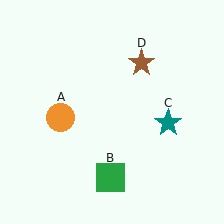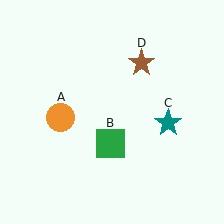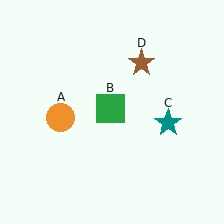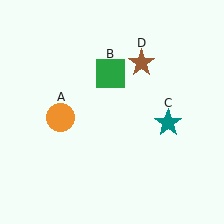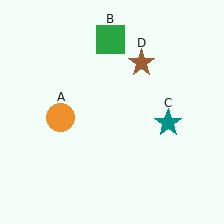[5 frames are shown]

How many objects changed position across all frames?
1 object changed position: green square (object B).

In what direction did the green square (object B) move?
The green square (object B) moved up.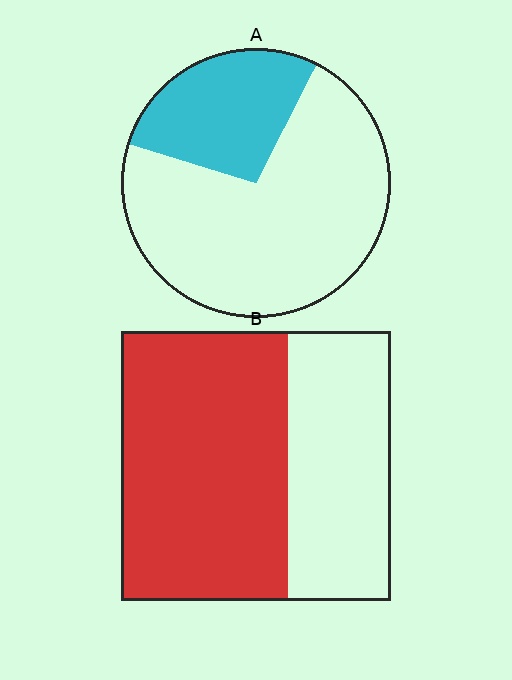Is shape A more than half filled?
No.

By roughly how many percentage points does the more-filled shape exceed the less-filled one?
By roughly 35 percentage points (B over A).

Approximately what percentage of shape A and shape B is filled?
A is approximately 30% and B is approximately 60%.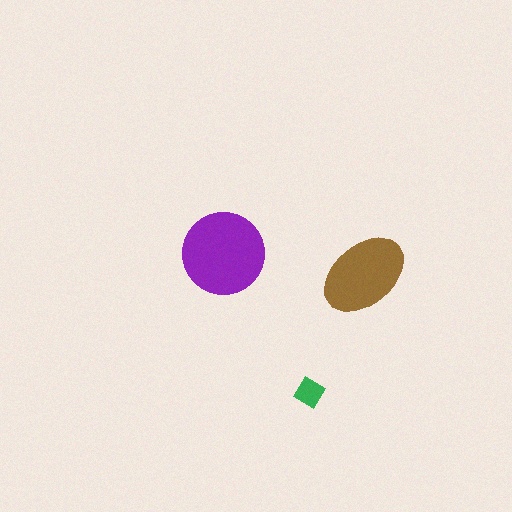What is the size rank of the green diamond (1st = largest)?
3rd.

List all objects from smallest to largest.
The green diamond, the brown ellipse, the purple circle.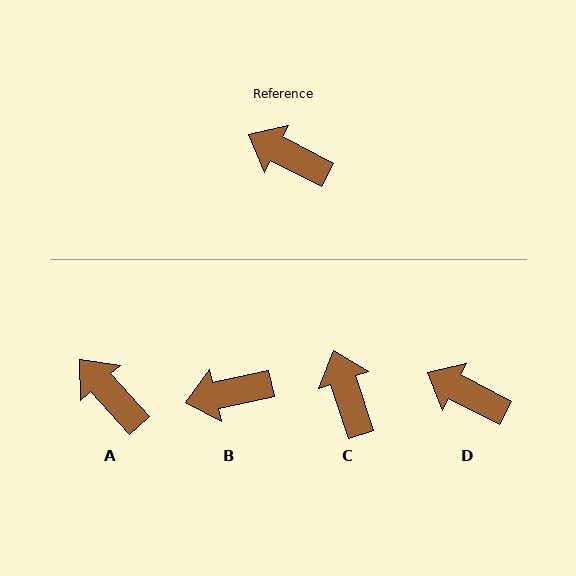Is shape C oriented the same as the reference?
No, it is off by about 44 degrees.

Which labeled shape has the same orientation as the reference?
D.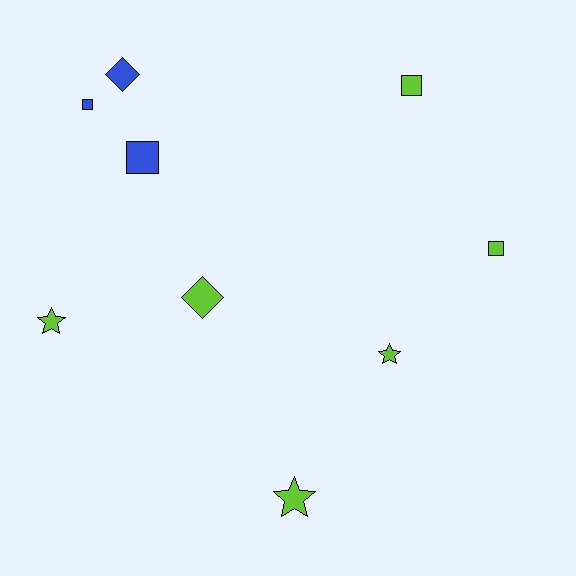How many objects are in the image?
There are 9 objects.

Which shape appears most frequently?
Square, with 4 objects.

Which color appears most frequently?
Lime, with 6 objects.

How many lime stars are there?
There are 3 lime stars.